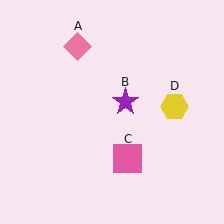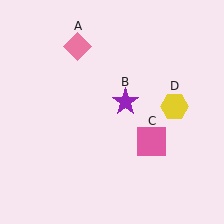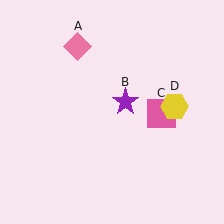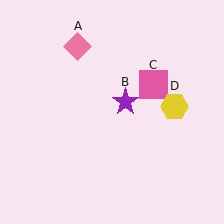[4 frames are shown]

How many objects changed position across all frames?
1 object changed position: pink square (object C).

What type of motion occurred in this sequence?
The pink square (object C) rotated counterclockwise around the center of the scene.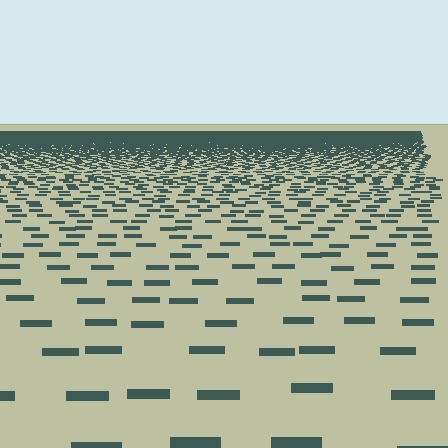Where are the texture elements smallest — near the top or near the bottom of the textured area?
Near the top.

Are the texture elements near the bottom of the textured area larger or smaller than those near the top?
Larger. Near the bottom, elements are closer to the viewer and appear at a bigger on-screen size.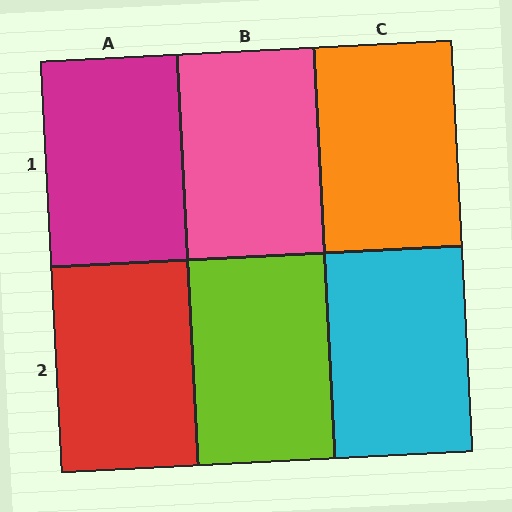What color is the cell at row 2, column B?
Lime.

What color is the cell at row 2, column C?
Cyan.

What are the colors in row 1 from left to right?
Magenta, pink, orange.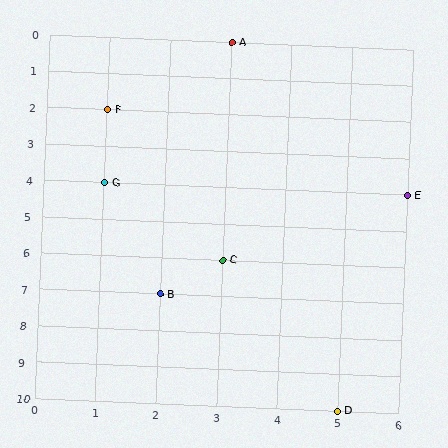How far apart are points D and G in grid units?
Points D and G are 4 columns and 6 rows apart (about 7.2 grid units diagonally).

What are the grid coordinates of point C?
Point C is at grid coordinates (3, 6).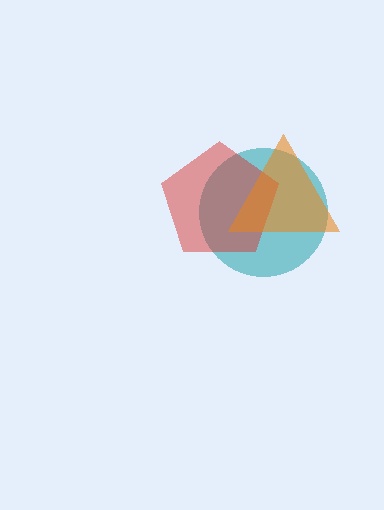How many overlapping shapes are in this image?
There are 3 overlapping shapes in the image.